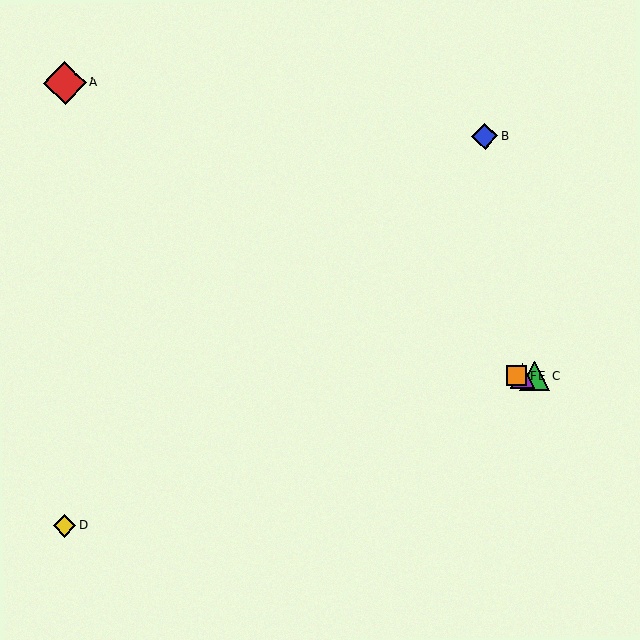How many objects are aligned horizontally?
3 objects (C, E, F) are aligned horizontally.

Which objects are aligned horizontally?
Objects C, E, F are aligned horizontally.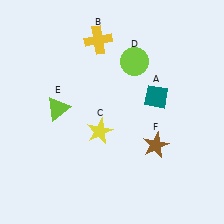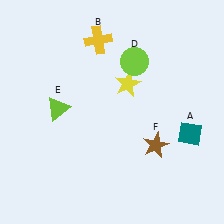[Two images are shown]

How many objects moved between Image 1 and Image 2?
2 objects moved between the two images.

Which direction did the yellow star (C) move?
The yellow star (C) moved up.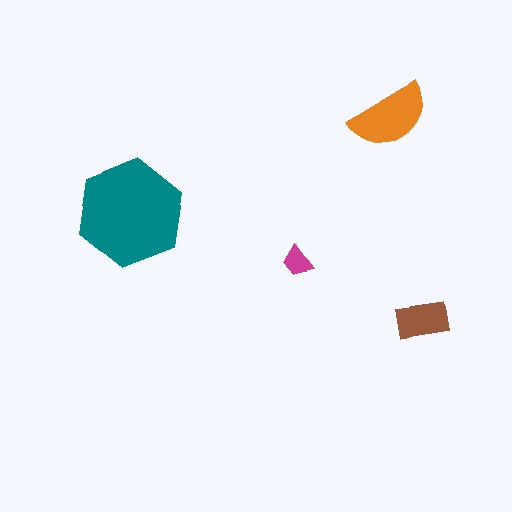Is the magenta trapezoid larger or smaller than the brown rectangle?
Smaller.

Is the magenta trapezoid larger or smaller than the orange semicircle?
Smaller.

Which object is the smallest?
The magenta trapezoid.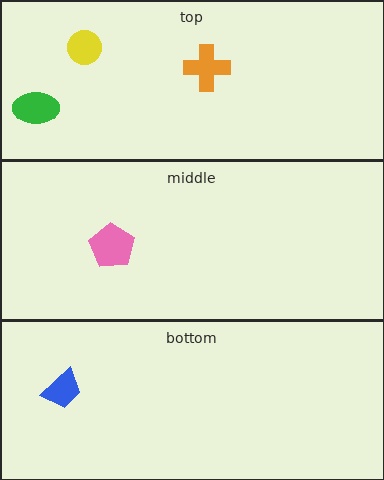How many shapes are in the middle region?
1.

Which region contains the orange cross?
The top region.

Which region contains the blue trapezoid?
The bottom region.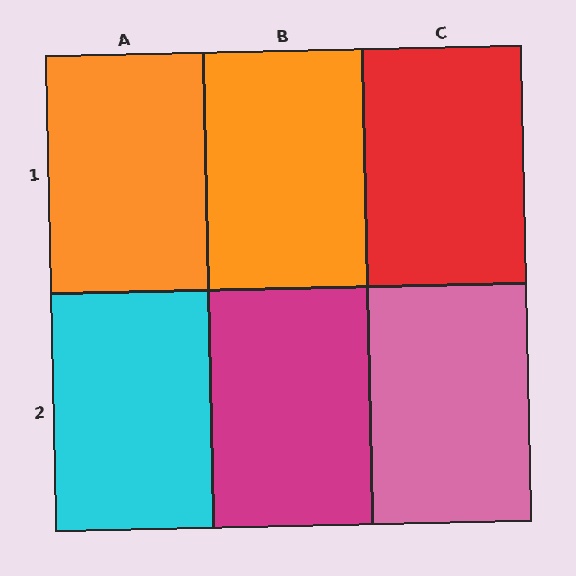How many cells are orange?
2 cells are orange.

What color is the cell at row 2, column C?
Pink.